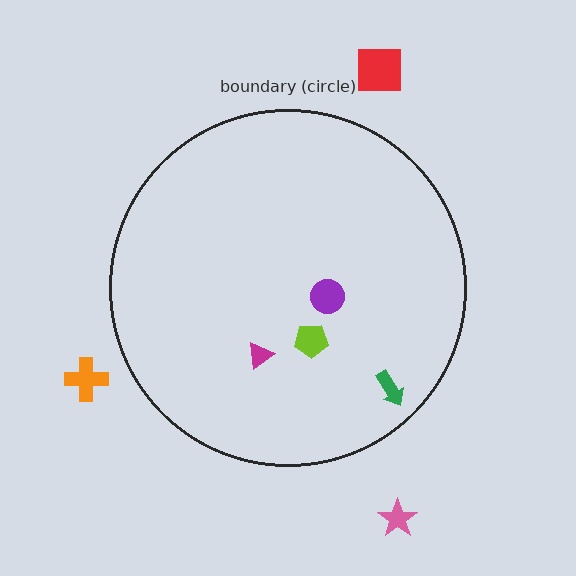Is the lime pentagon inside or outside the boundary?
Inside.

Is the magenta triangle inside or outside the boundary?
Inside.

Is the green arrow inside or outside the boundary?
Inside.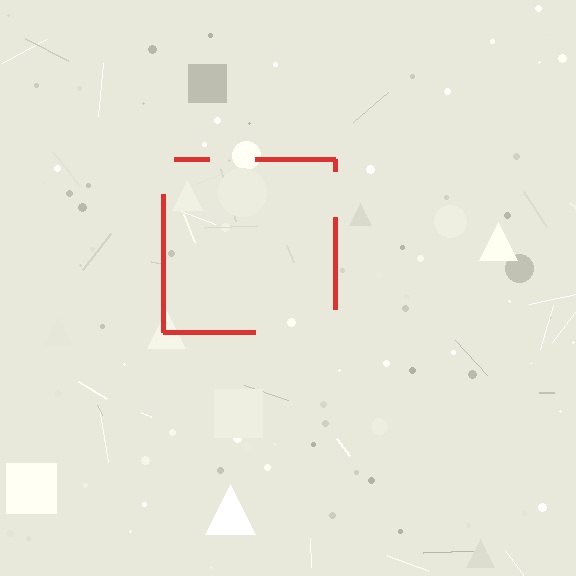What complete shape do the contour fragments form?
The contour fragments form a square.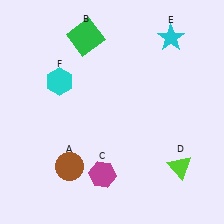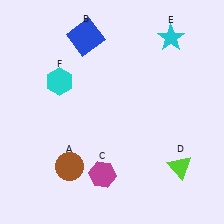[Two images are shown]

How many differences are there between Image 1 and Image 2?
There is 1 difference between the two images.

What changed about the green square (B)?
In Image 1, B is green. In Image 2, it changed to blue.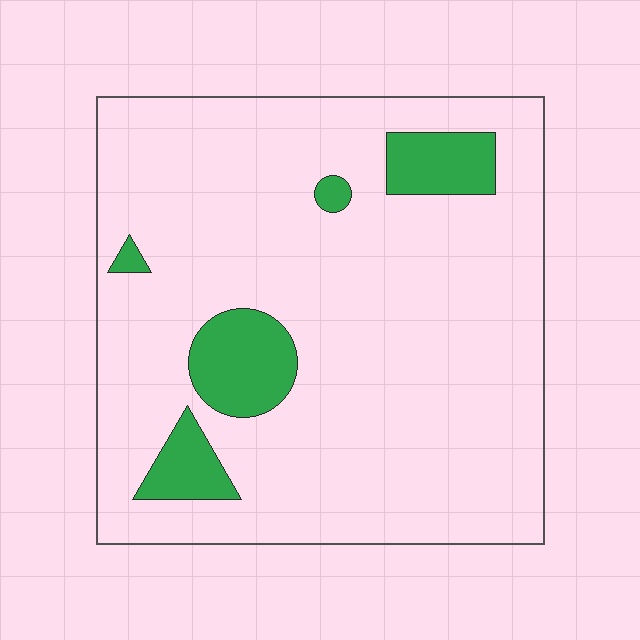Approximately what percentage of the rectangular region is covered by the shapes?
Approximately 10%.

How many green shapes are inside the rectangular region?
5.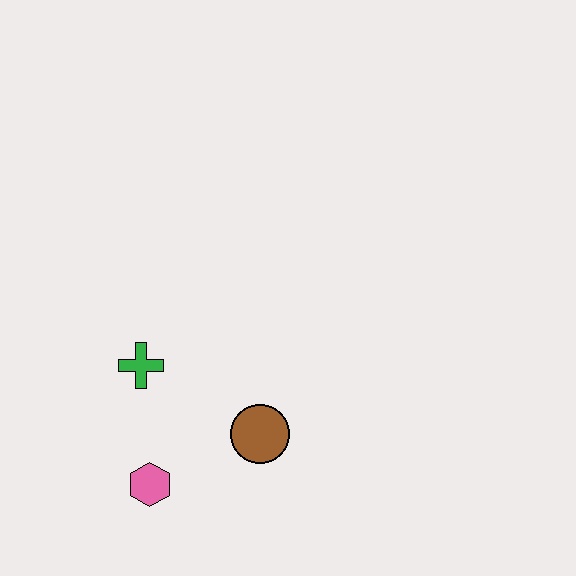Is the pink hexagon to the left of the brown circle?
Yes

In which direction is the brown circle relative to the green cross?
The brown circle is to the right of the green cross.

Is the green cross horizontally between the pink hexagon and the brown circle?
No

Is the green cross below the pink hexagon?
No